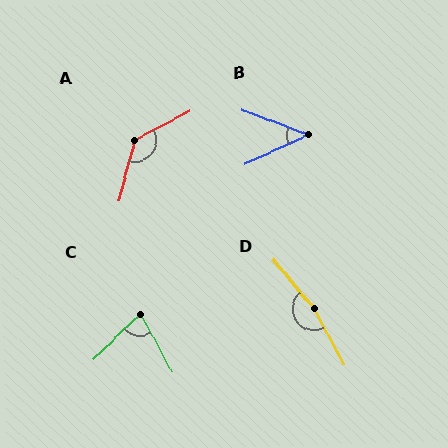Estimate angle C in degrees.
Approximately 74 degrees.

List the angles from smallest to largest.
B (45°), C (74°), A (132°), D (168°).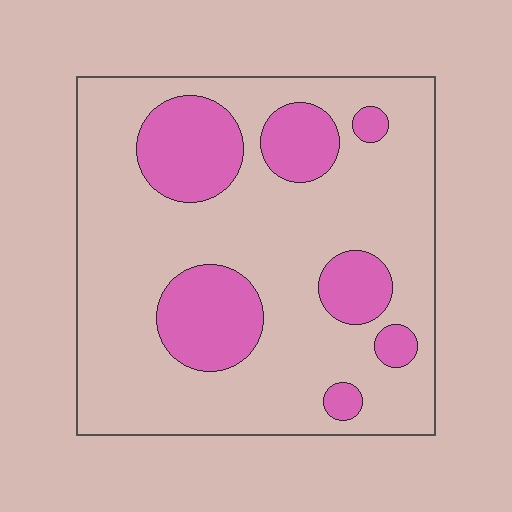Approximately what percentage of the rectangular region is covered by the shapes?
Approximately 25%.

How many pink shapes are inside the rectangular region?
7.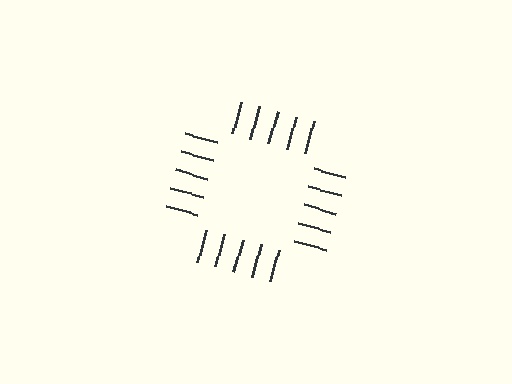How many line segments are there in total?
20 — 5 along each of the 4 edges.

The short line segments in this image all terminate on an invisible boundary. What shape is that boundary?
An illusory square — the line segments terminate on its edges but no continuous stroke is drawn.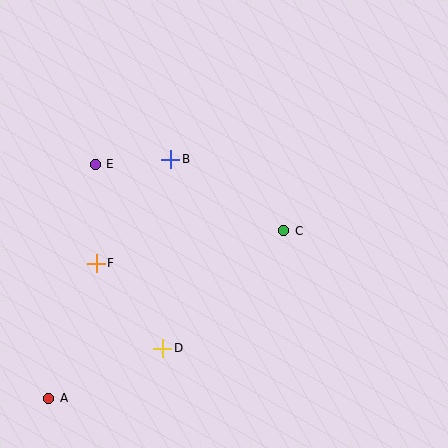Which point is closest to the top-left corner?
Point E is closest to the top-left corner.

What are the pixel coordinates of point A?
Point A is at (49, 398).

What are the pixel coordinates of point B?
Point B is at (171, 159).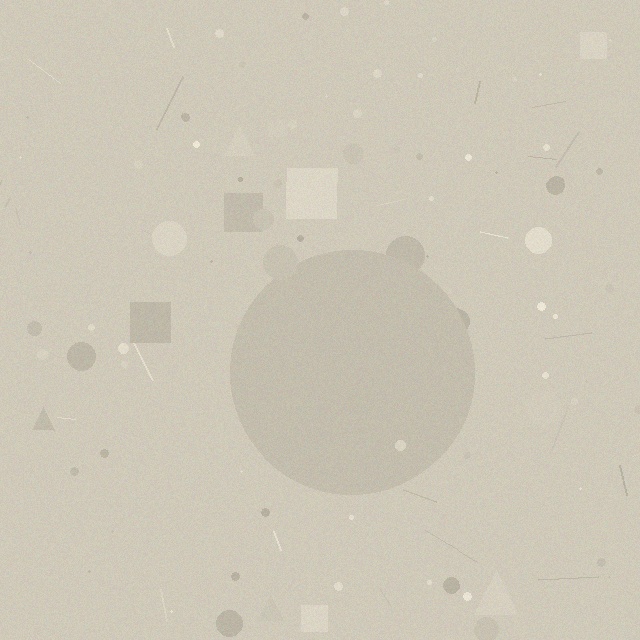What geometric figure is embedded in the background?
A circle is embedded in the background.